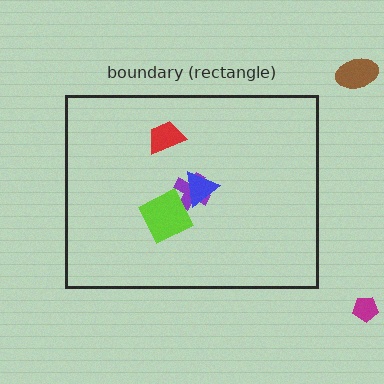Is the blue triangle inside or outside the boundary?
Inside.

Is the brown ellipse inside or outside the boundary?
Outside.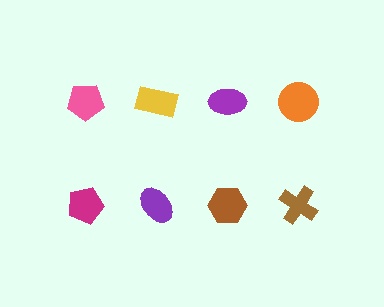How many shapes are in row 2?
4 shapes.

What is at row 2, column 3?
A brown hexagon.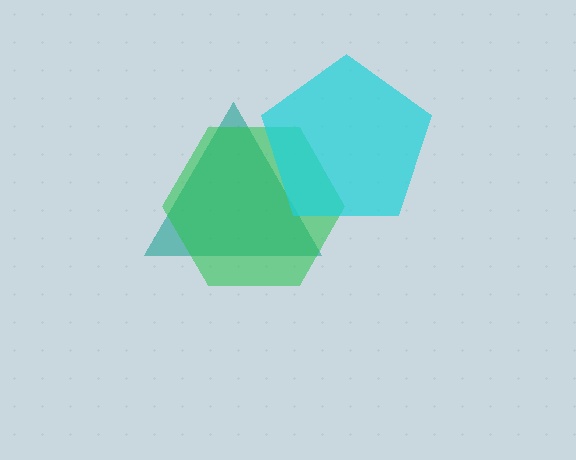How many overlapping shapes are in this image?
There are 3 overlapping shapes in the image.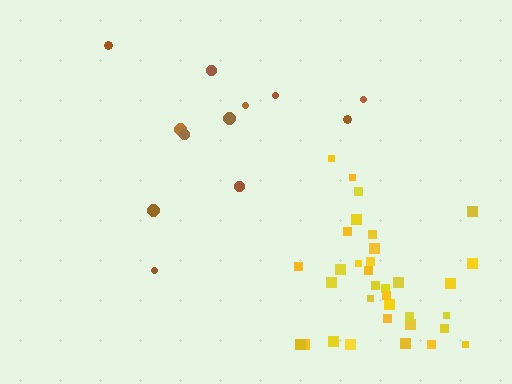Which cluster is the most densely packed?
Yellow.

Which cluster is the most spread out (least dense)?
Brown.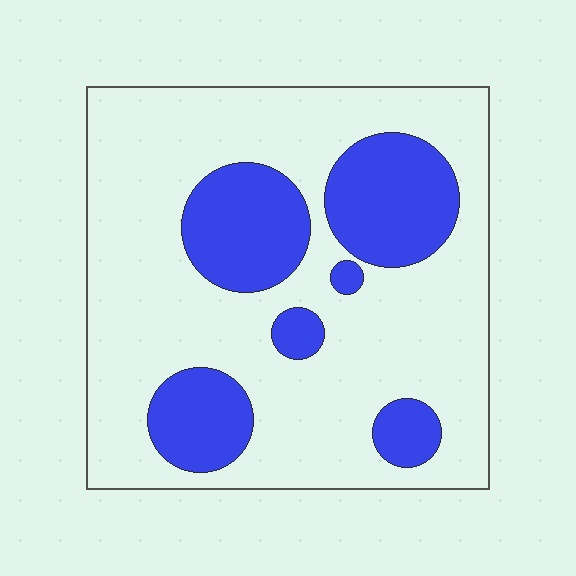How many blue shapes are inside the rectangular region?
6.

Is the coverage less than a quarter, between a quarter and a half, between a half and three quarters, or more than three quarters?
Between a quarter and a half.